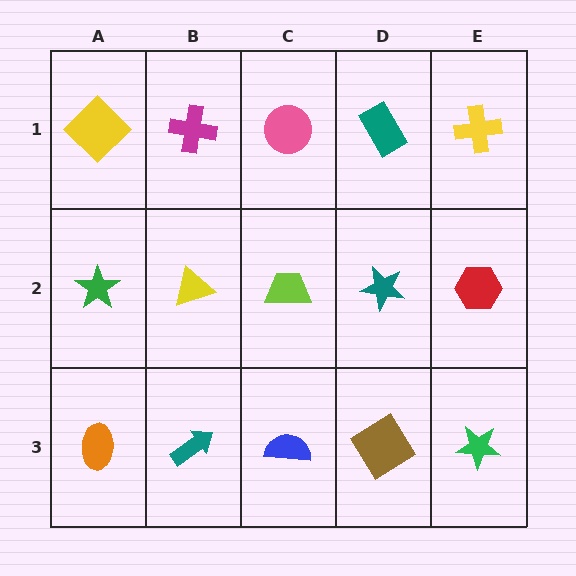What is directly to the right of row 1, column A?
A magenta cross.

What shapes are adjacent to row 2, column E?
A yellow cross (row 1, column E), a green star (row 3, column E), a teal star (row 2, column D).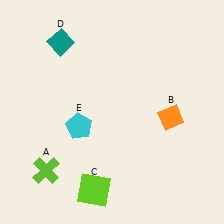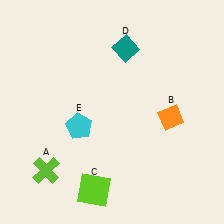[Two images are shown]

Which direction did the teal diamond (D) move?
The teal diamond (D) moved right.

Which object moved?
The teal diamond (D) moved right.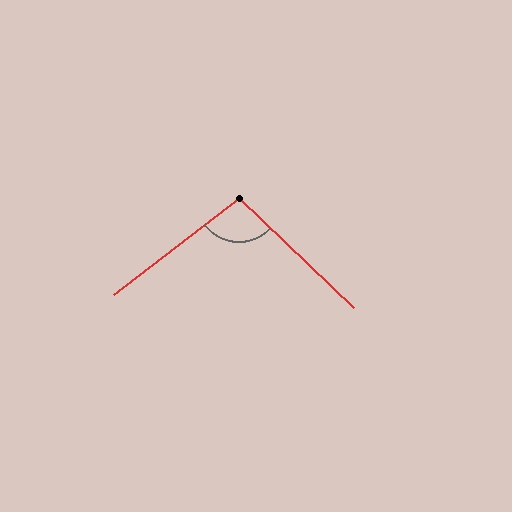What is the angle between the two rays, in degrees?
Approximately 99 degrees.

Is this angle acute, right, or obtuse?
It is obtuse.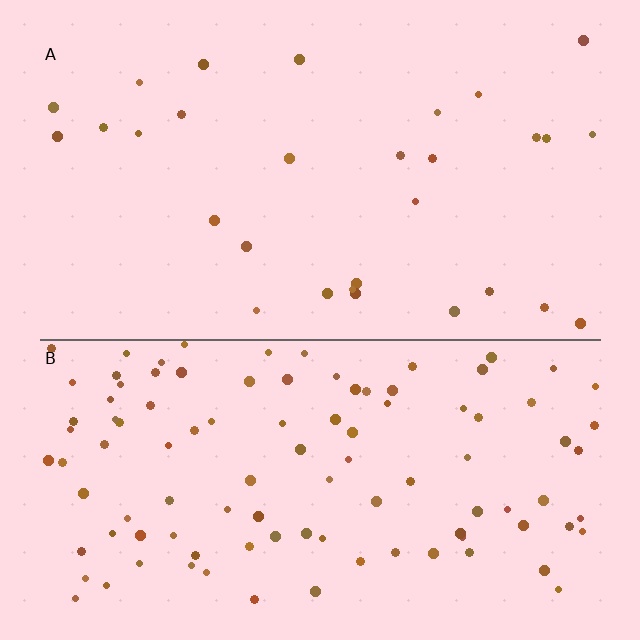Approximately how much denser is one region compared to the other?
Approximately 3.5× — region B over region A.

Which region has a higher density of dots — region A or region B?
B (the bottom).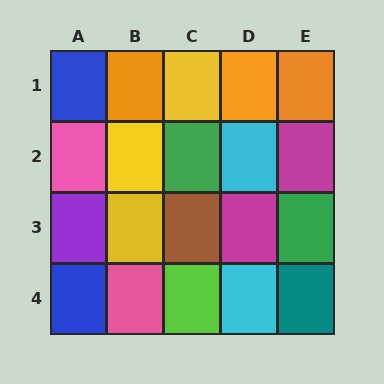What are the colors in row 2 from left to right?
Pink, yellow, green, cyan, magenta.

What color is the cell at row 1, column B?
Orange.